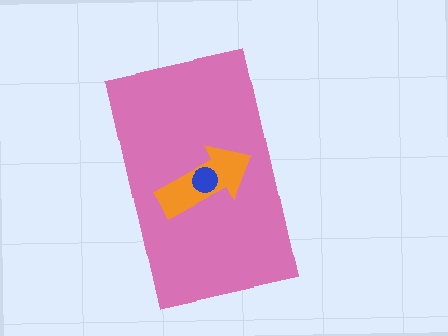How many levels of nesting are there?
3.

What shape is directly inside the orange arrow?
The blue circle.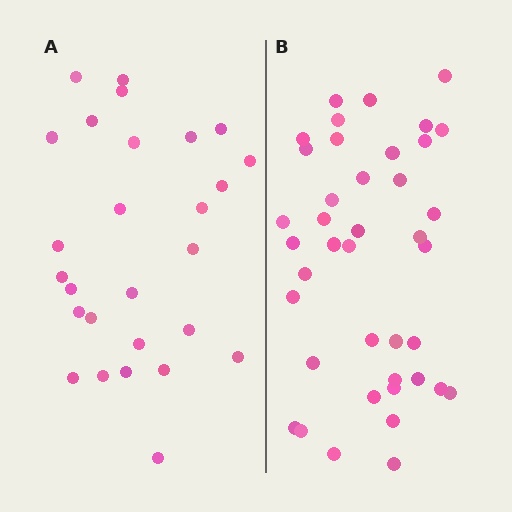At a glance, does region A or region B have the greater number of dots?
Region B (the right region) has more dots.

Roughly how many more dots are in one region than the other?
Region B has approximately 15 more dots than region A.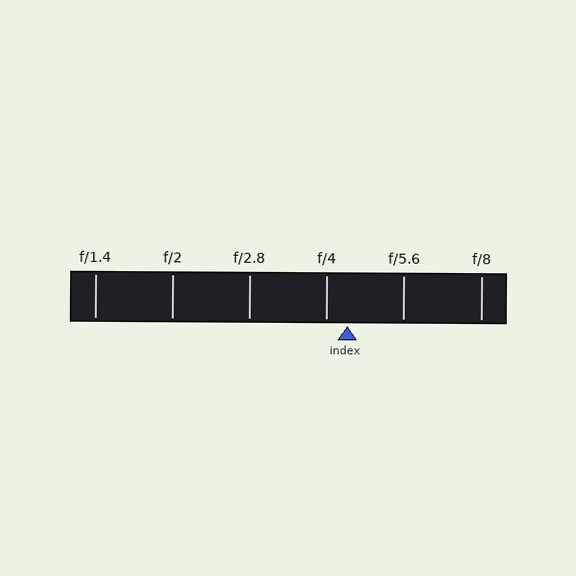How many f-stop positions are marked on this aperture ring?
There are 6 f-stop positions marked.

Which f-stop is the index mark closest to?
The index mark is closest to f/4.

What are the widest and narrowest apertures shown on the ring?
The widest aperture shown is f/1.4 and the narrowest is f/8.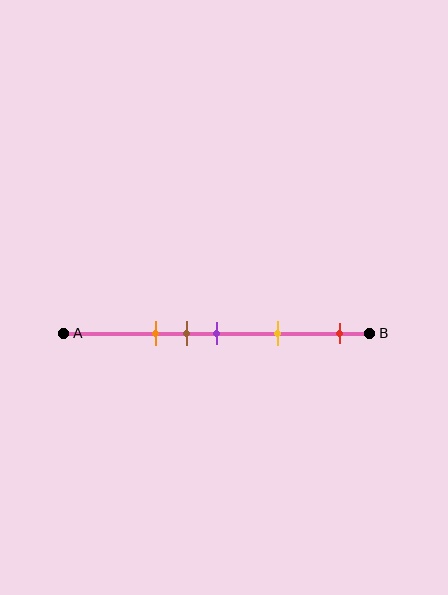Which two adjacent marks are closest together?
The brown and purple marks are the closest adjacent pair.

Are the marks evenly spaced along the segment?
No, the marks are not evenly spaced.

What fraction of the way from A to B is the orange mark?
The orange mark is approximately 30% (0.3) of the way from A to B.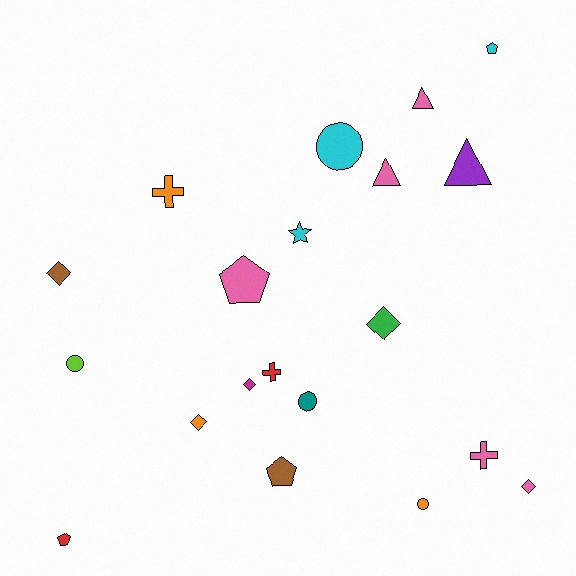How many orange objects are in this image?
There are 3 orange objects.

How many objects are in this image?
There are 20 objects.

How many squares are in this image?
There are no squares.